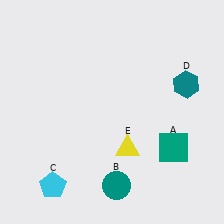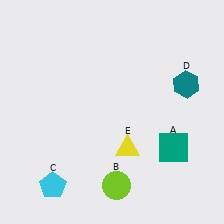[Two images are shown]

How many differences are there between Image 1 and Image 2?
There is 1 difference between the two images.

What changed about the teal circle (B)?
In Image 1, B is teal. In Image 2, it changed to lime.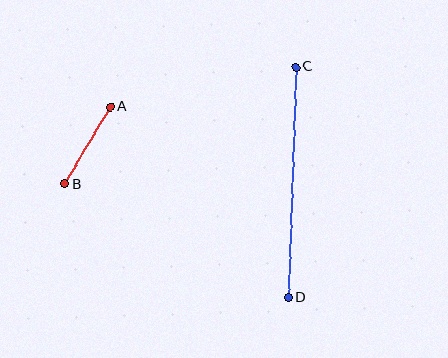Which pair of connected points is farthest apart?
Points C and D are farthest apart.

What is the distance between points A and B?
The distance is approximately 89 pixels.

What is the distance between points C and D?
The distance is approximately 231 pixels.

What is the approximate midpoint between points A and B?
The midpoint is at approximately (88, 145) pixels.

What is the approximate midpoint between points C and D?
The midpoint is at approximately (292, 182) pixels.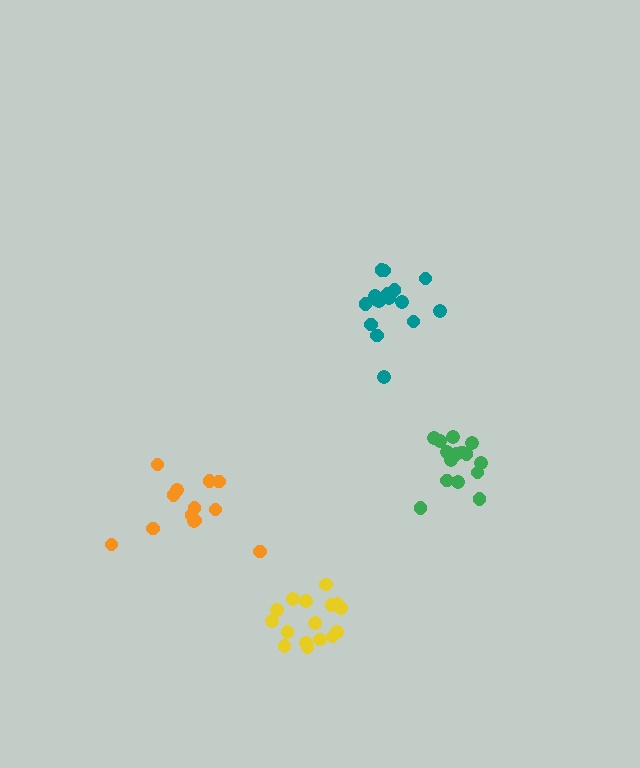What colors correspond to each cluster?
The clusters are colored: yellow, teal, orange, green.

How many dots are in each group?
Group 1: 16 dots, Group 2: 16 dots, Group 3: 13 dots, Group 4: 15 dots (60 total).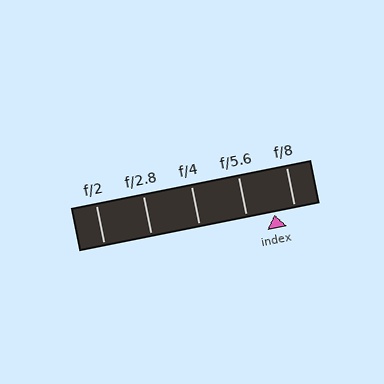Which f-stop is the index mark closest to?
The index mark is closest to f/8.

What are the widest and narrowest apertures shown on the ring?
The widest aperture shown is f/2 and the narrowest is f/8.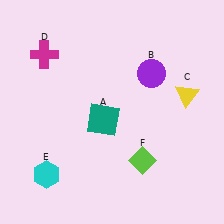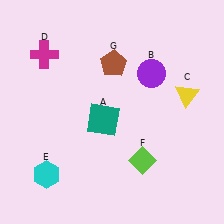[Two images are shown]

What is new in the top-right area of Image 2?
A brown pentagon (G) was added in the top-right area of Image 2.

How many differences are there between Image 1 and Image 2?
There is 1 difference between the two images.